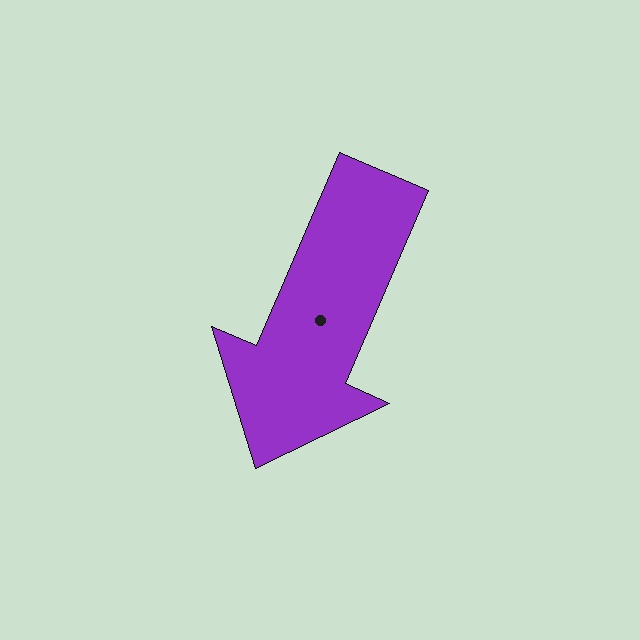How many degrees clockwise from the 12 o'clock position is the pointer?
Approximately 203 degrees.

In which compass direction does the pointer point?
Southwest.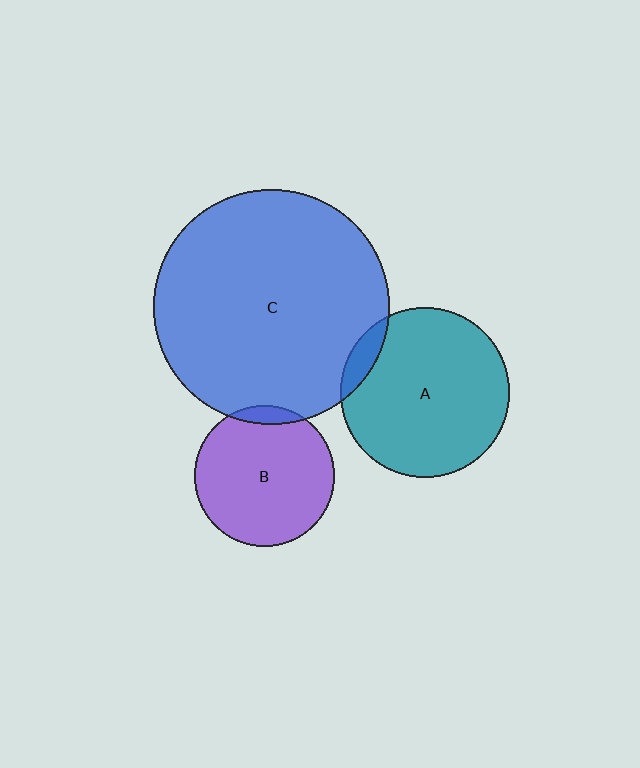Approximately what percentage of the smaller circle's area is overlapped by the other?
Approximately 10%.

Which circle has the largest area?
Circle C (blue).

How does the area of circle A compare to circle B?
Approximately 1.5 times.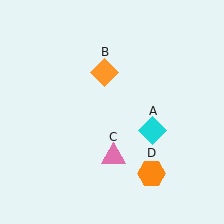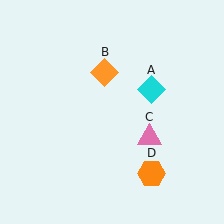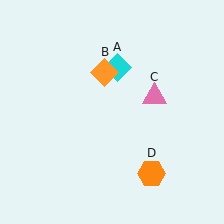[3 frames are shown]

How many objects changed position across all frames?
2 objects changed position: cyan diamond (object A), pink triangle (object C).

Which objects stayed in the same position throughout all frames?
Orange diamond (object B) and orange hexagon (object D) remained stationary.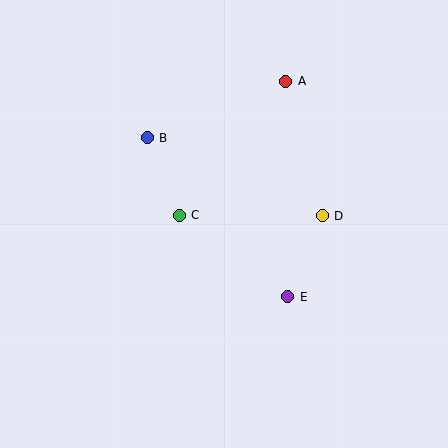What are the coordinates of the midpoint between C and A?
The midpoint between C and A is at (232, 148).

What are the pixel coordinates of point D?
Point D is at (322, 216).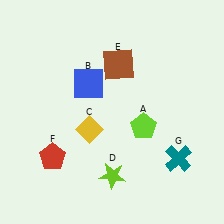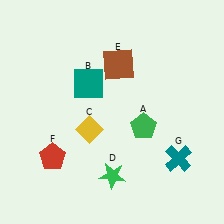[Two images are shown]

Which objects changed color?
A changed from lime to green. B changed from blue to teal. D changed from lime to green.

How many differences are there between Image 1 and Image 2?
There are 3 differences between the two images.